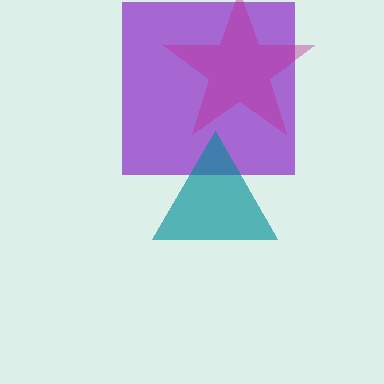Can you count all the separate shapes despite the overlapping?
Yes, there are 3 separate shapes.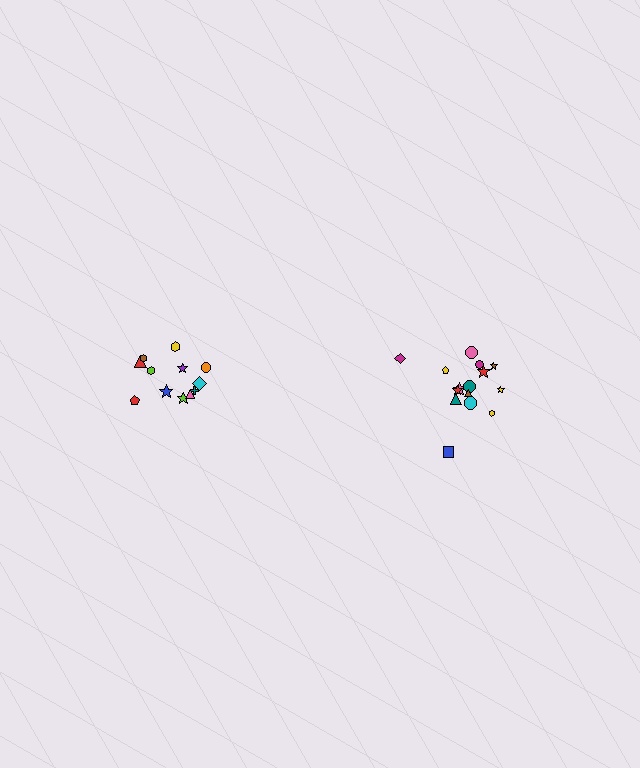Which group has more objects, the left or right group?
The right group.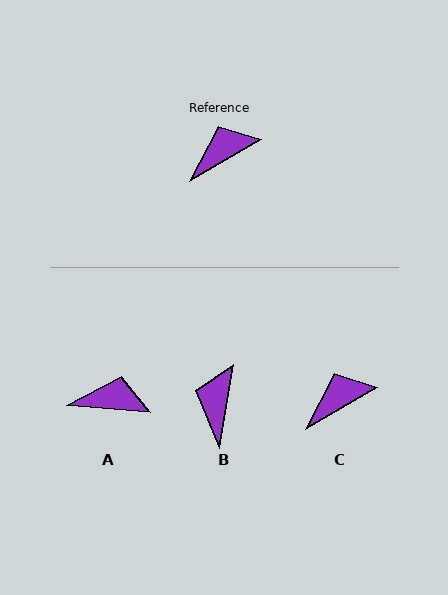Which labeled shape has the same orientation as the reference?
C.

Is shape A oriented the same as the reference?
No, it is off by about 34 degrees.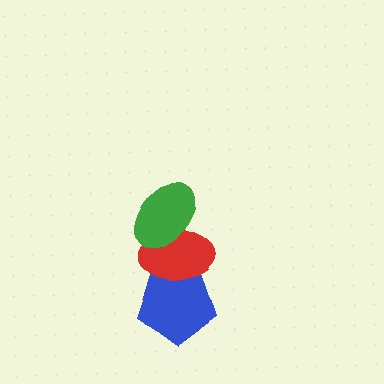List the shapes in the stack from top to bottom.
From top to bottom: the green ellipse, the red ellipse, the blue pentagon.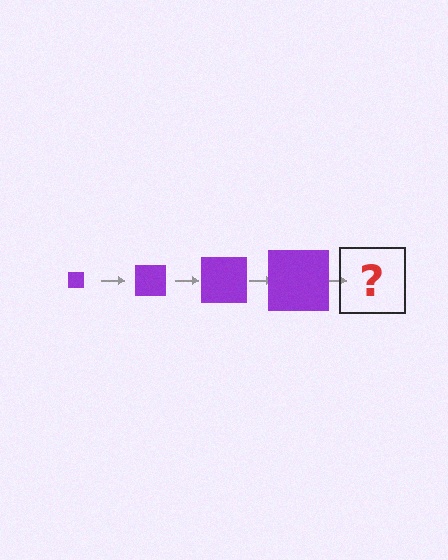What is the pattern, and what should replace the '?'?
The pattern is that the square gets progressively larger each step. The '?' should be a purple square, larger than the previous one.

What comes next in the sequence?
The next element should be a purple square, larger than the previous one.